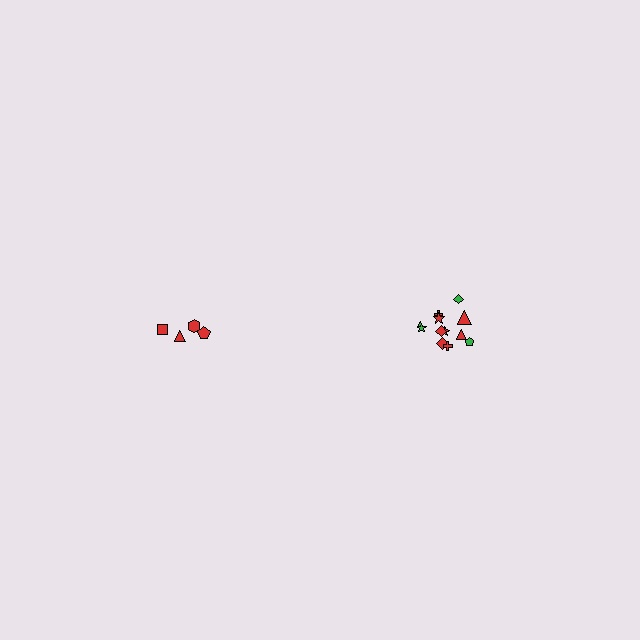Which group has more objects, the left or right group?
The right group.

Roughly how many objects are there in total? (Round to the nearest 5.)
Roughly 15 objects in total.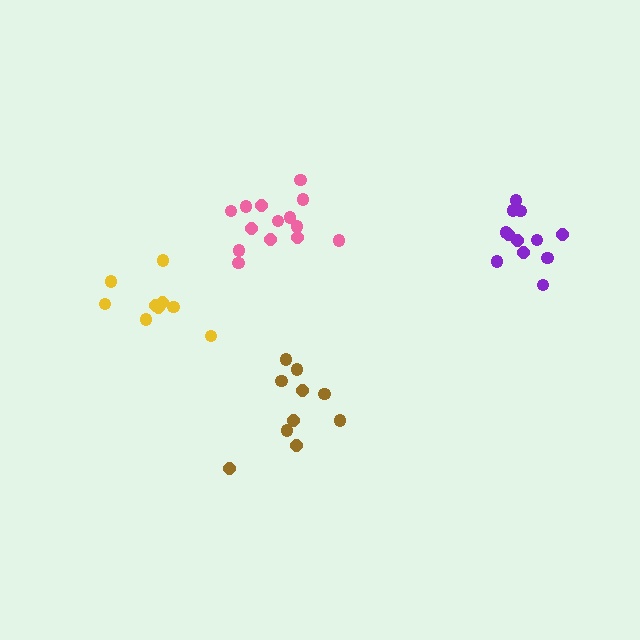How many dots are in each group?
Group 1: 10 dots, Group 2: 9 dots, Group 3: 14 dots, Group 4: 12 dots (45 total).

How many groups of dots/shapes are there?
There are 4 groups.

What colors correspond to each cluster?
The clusters are colored: brown, yellow, pink, purple.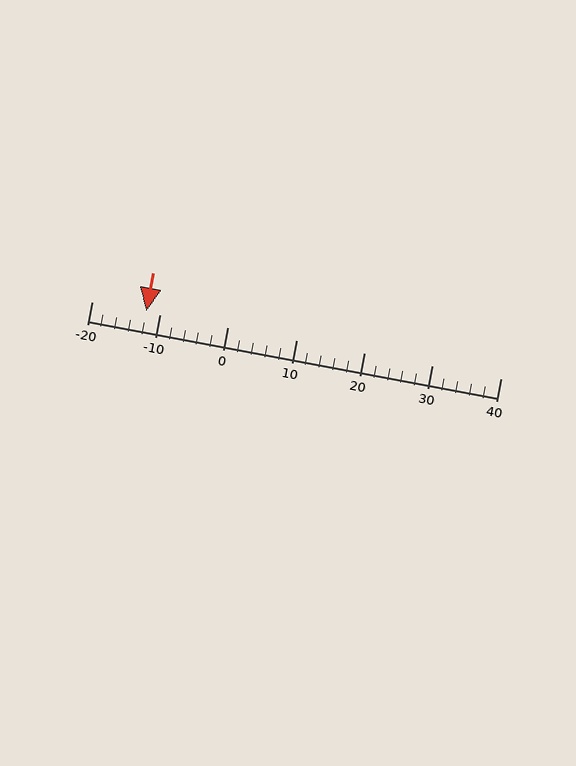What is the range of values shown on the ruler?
The ruler shows values from -20 to 40.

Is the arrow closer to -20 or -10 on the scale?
The arrow is closer to -10.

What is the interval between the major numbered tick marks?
The major tick marks are spaced 10 units apart.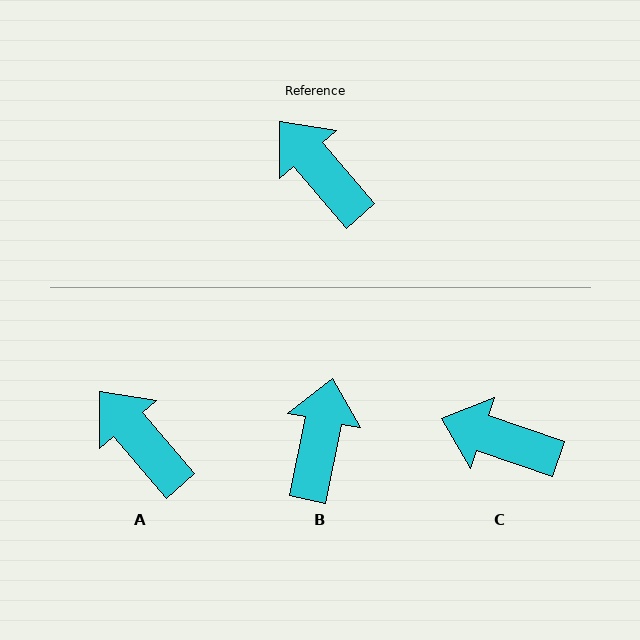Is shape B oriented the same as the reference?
No, it is off by about 52 degrees.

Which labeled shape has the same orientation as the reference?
A.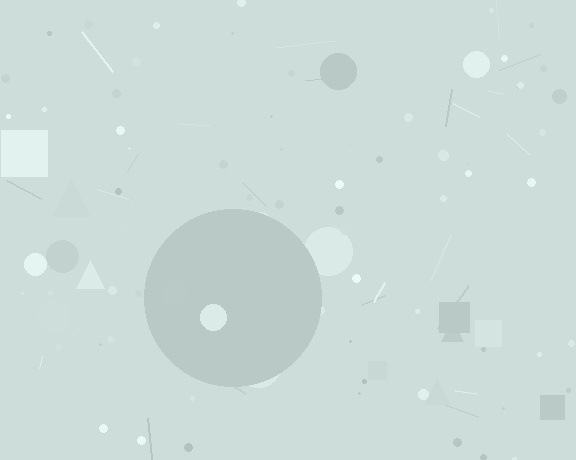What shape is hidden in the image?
A circle is hidden in the image.